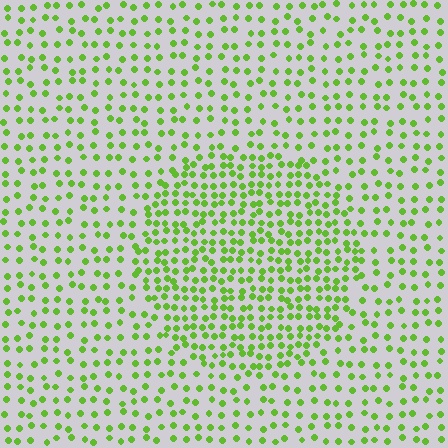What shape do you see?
I see a circle.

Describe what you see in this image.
The image contains small lime elements arranged at two different densities. A circle-shaped region is visible where the elements are more densely packed than the surrounding area.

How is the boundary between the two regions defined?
The boundary is defined by a change in element density (approximately 1.8x ratio). All elements are the same color, size, and shape.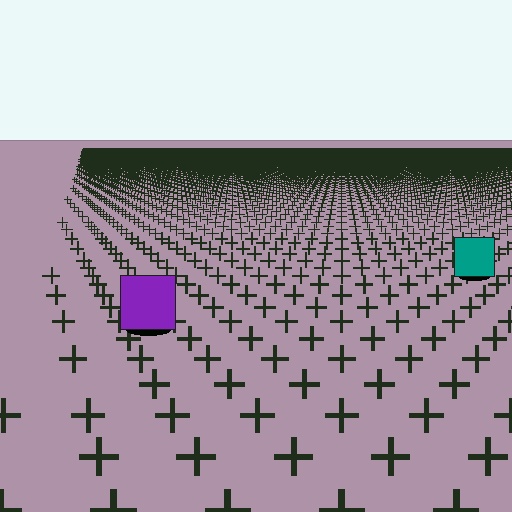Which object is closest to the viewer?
The purple square is closest. The texture marks near it are larger and more spread out.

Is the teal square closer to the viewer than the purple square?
No. The purple square is closer — you can tell from the texture gradient: the ground texture is coarser near it.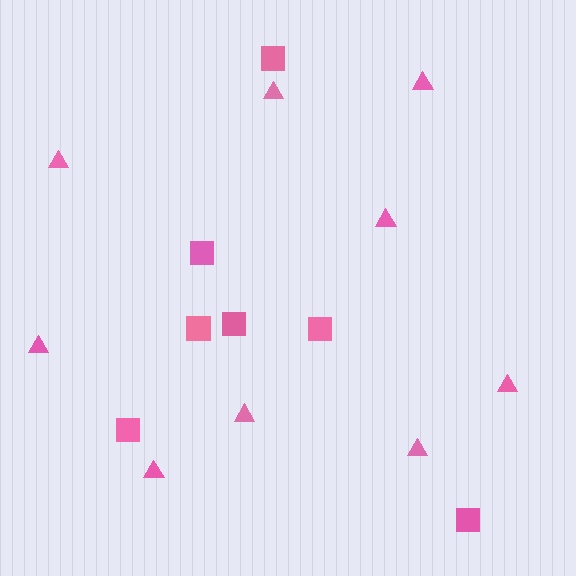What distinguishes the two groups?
There are 2 groups: one group of squares (7) and one group of triangles (9).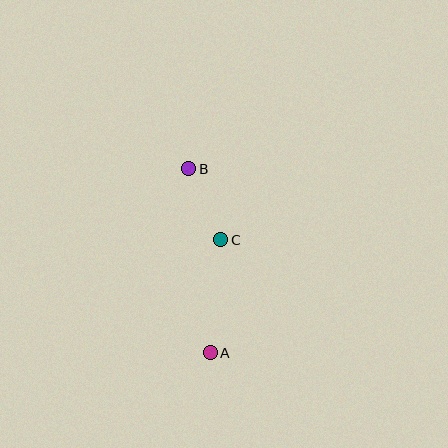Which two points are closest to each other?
Points B and C are closest to each other.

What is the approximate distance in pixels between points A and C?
The distance between A and C is approximately 113 pixels.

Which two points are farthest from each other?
Points A and B are farthest from each other.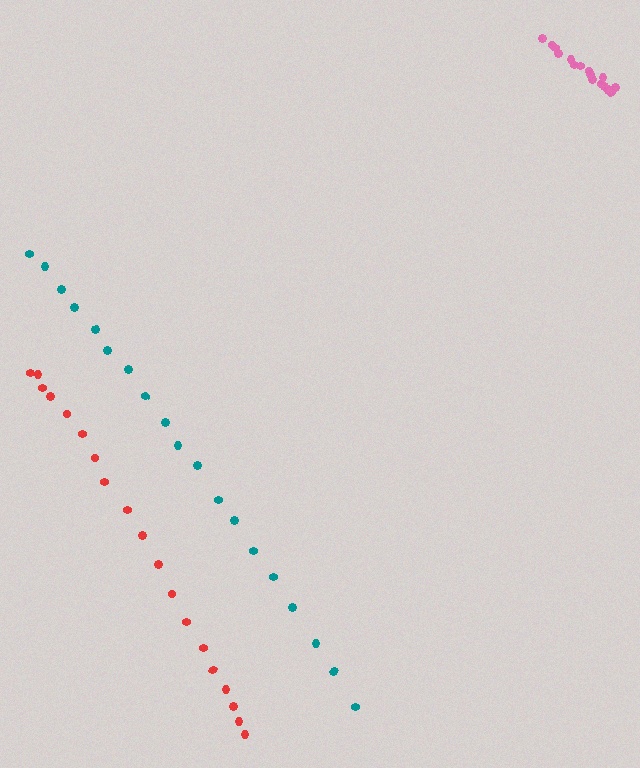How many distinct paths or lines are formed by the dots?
There are 3 distinct paths.